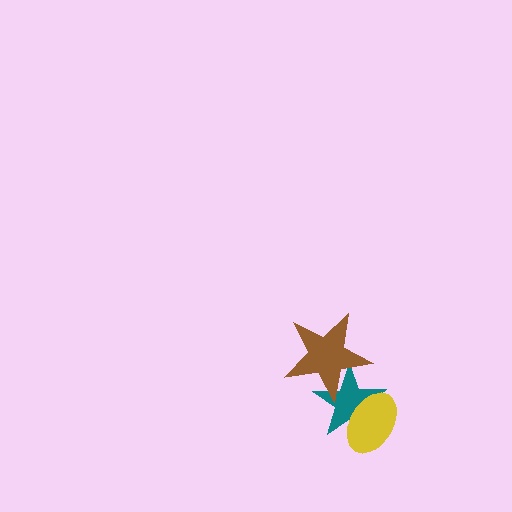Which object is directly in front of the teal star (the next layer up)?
The yellow ellipse is directly in front of the teal star.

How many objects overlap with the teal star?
2 objects overlap with the teal star.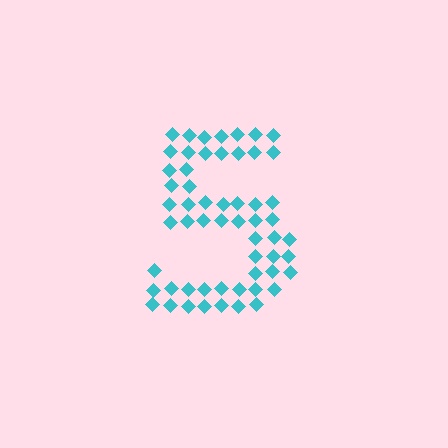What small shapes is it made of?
It is made of small diamonds.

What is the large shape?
The large shape is the digit 5.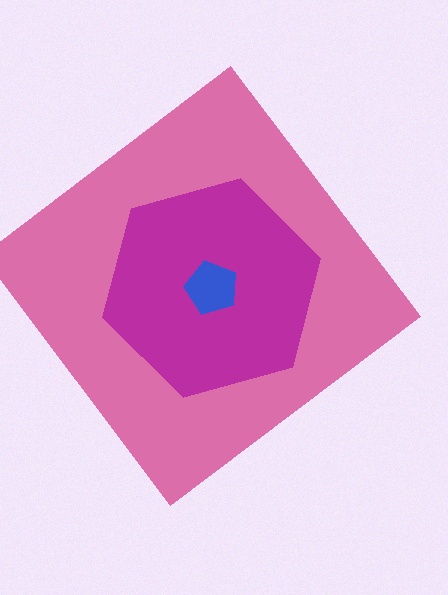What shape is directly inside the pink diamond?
The magenta hexagon.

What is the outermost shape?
The pink diamond.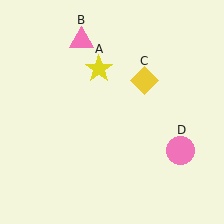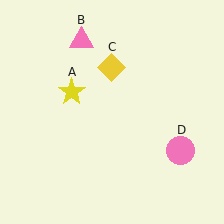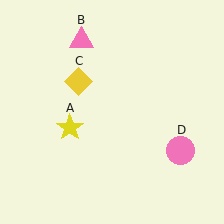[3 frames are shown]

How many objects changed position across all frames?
2 objects changed position: yellow star (object A), yellow diamond (object C).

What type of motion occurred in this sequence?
The yellow star (object A), yellow diamond (object C) rotated counterclockwise around the center of the scene.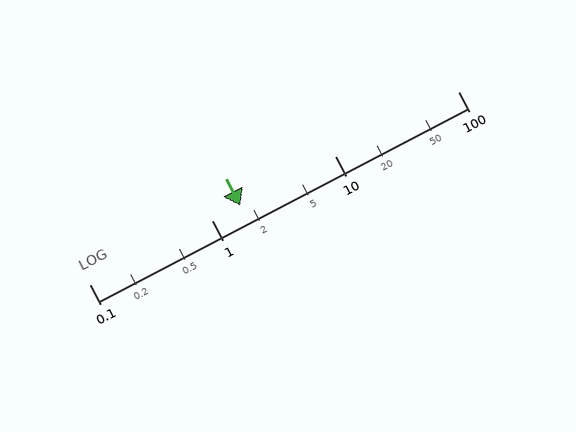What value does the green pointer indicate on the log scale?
The pointer indicates approximately 1.7.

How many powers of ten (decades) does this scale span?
The scale spans 3 decades, from 0.1 to 100.